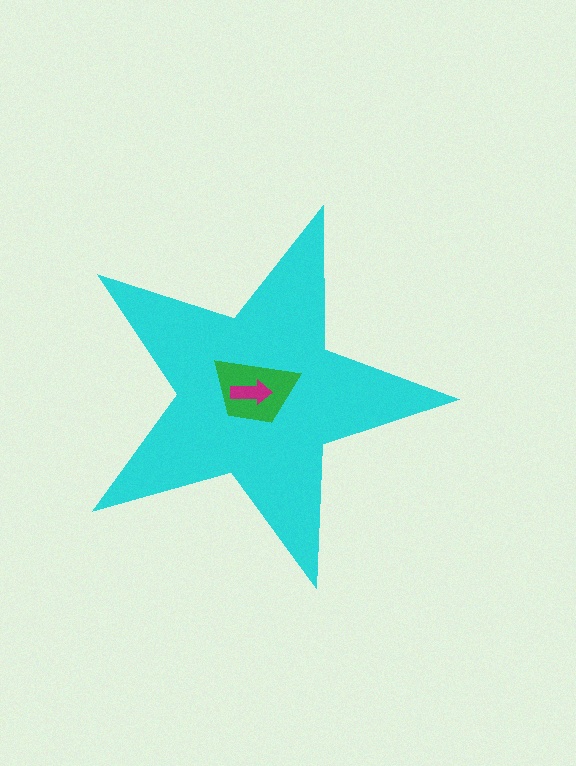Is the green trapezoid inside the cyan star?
Yes.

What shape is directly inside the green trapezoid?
The magenta arrow.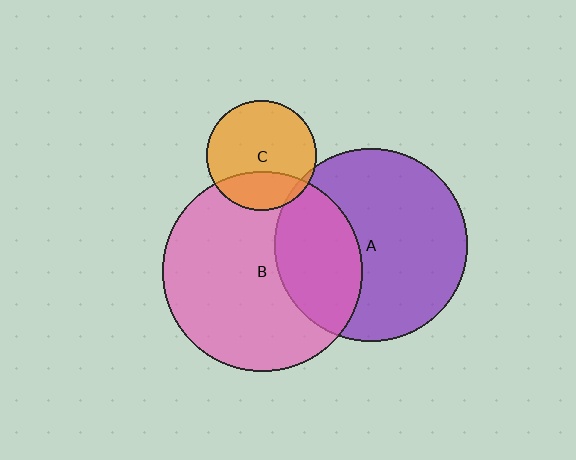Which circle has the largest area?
Circle B (pink).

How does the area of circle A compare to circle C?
Approximately 3.1 times.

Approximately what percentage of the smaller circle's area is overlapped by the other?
Approximately 35%.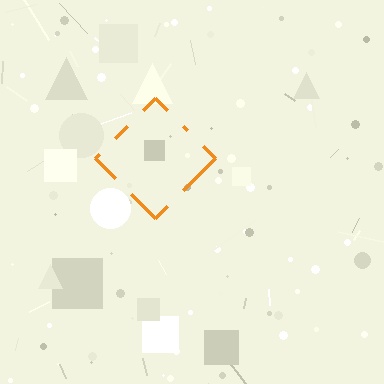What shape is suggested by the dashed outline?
The dashed outline suggests a diamond.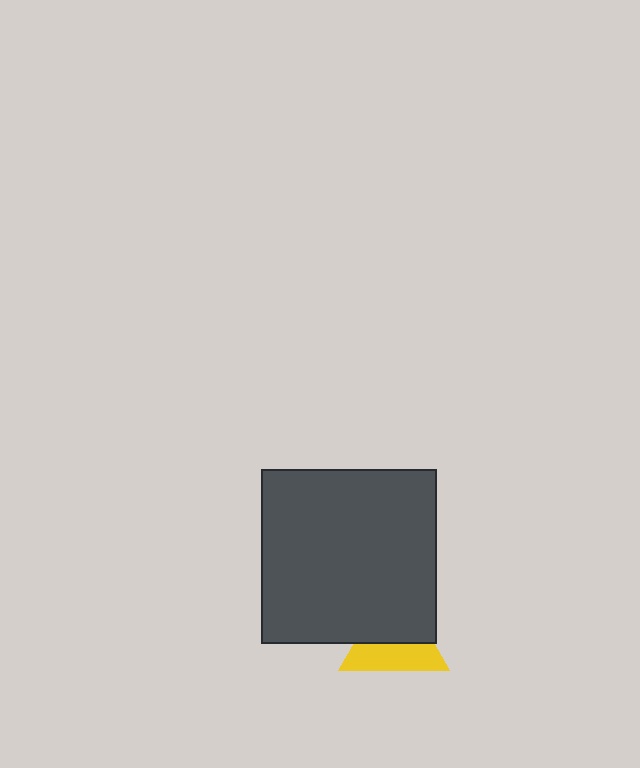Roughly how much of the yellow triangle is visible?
About half of it is visible (roughly 49%).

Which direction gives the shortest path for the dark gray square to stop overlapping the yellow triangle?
Moving up gives the shortest separation.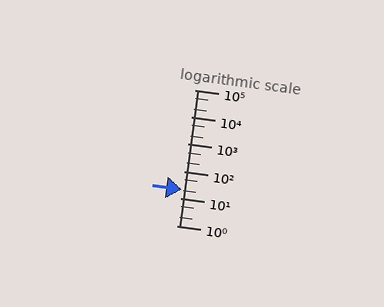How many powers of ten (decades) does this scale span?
The scale spans 5 decades, from 1 to 100000.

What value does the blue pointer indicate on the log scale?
The pointer indicates approximately 22.